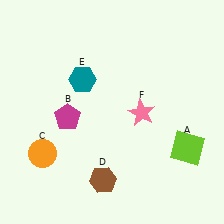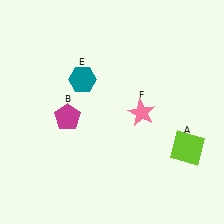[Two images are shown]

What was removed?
The brown hexagon (D), the orange circle (C) were removed in Image 2.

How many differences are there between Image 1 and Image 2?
There are 2 differences between the two images.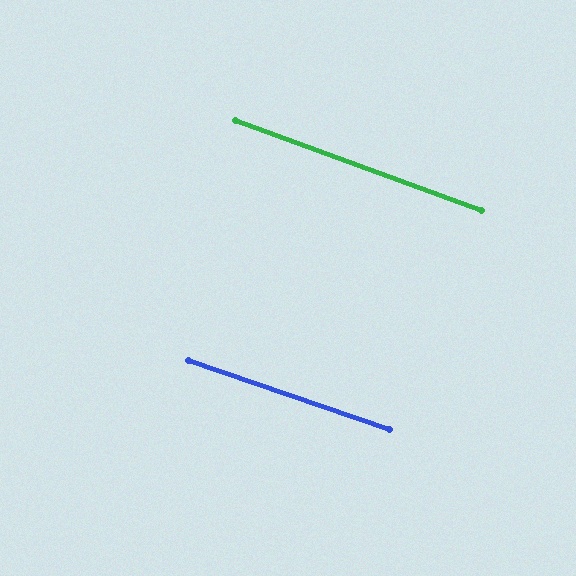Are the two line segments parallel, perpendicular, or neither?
Parallel — their directions differ by only 1.4°.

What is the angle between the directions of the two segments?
Approximately 1 degree.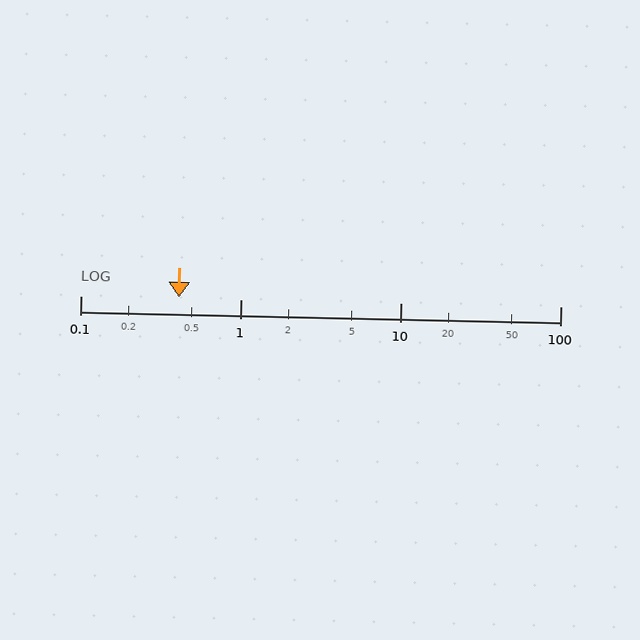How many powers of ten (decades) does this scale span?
The scale spans 3 decades, from 0.1 to 100.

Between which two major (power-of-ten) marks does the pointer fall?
The pointer is between 0.1 and 1.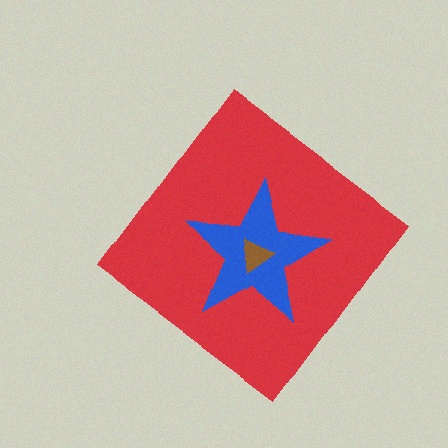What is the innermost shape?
The brown triangle.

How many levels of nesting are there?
3.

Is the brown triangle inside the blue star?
Yes.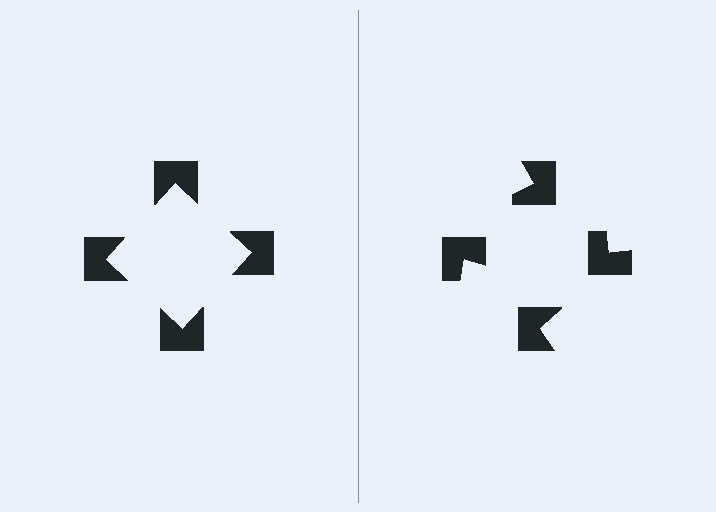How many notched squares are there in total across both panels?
8 — 4 on each side.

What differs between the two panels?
The notched squares are positioned identically on both sides; only the wedge orientations differ. On the left they align to a square; on the right they are misaligned.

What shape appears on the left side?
An illusory square.